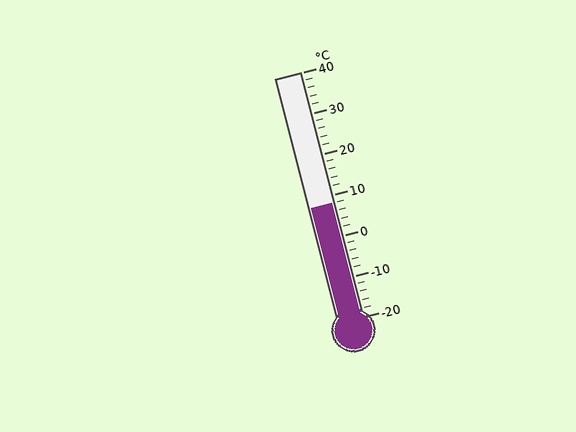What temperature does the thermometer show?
The thermometer shows approximately 8°C.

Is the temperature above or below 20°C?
The temperature is below 20°C.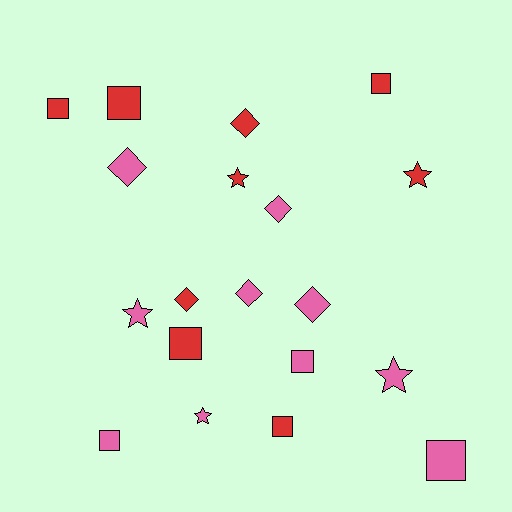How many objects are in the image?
There are 19 objects.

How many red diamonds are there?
There are 2 red diamonds.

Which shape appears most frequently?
Square, with 8 objects.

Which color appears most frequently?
Pink, with 10 objects.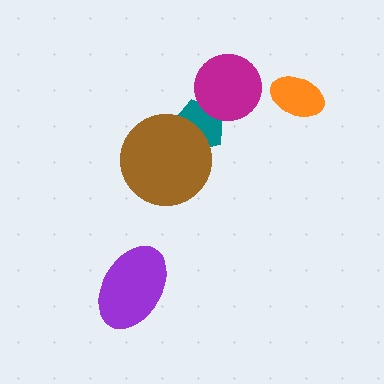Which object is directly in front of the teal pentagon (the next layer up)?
The magenta circle is directly in front of the teal pentagon.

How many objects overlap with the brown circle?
1 object overlaps with the brown circle.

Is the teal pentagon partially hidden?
Yes, it is partially covered by another shape.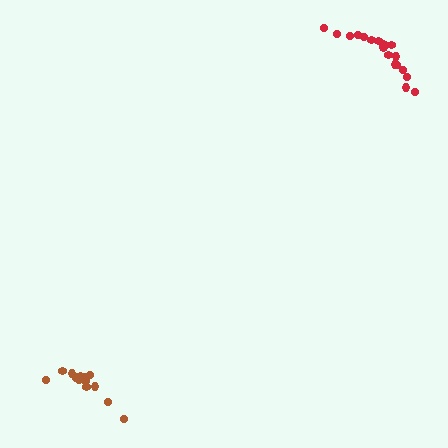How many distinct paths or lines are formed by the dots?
There are 2 distinct paths.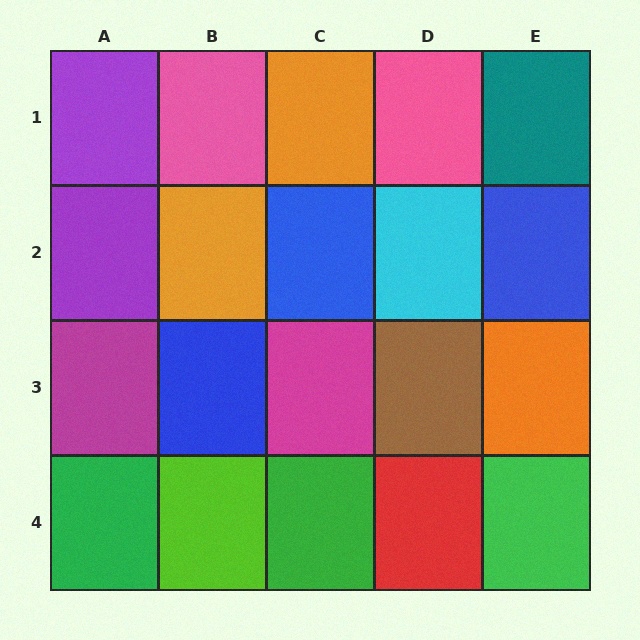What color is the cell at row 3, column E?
Orange.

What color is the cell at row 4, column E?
Green.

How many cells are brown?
1 cell is brown.